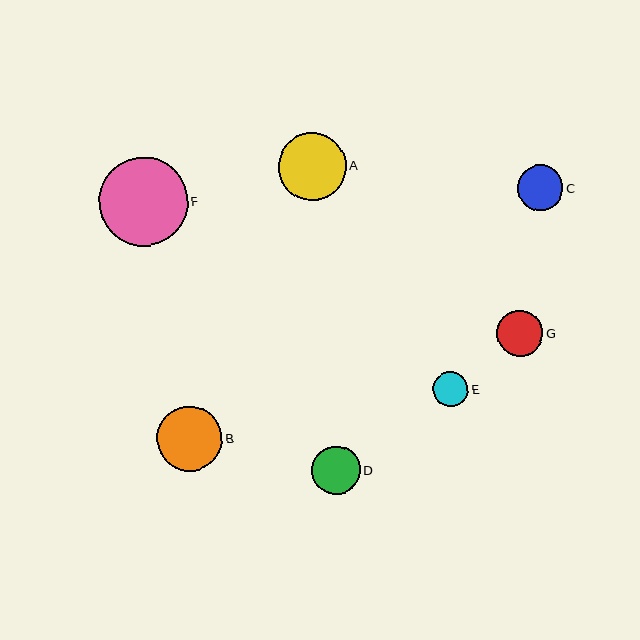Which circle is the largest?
Circle F is the largest with a size of approximately 89 pixels.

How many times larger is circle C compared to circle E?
Circle C is approximately 1.3 times the size of circle E.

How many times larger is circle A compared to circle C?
Circle A is approximately 1.5 times the size of circle C.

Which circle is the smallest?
Circle E is the smallest with a size of approximately 35 pixels.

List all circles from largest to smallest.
From largest to smallest: F, A, B, D, G, C, E.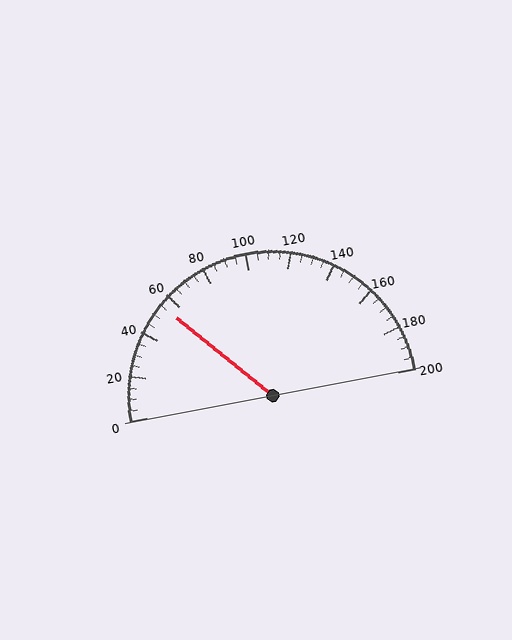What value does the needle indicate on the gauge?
The needle indicates approximately 55.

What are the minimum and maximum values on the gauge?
The gauge ranges from 0 to 200.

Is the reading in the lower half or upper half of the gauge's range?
The reading is in the lower half of the range (0 to 200).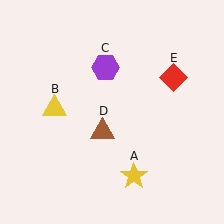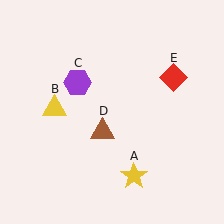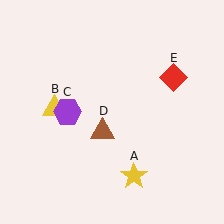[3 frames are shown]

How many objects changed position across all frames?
1 object changed position: purple hexagon (object C).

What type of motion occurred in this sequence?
The purple hexagon (object C) rotated counterclockwise around the center of the scene.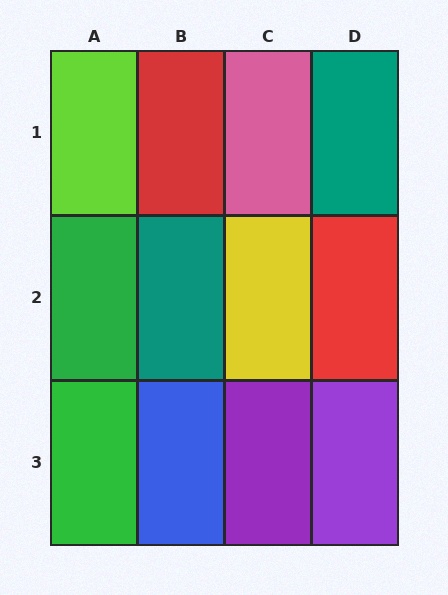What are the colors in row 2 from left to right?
Green, teal, yellow, red.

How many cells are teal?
2 cells are teal.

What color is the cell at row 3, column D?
Purple.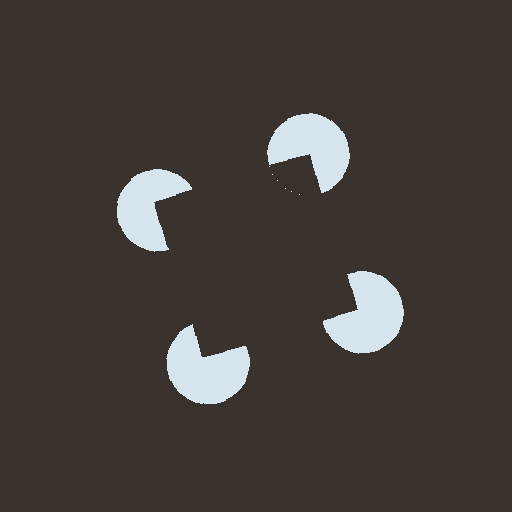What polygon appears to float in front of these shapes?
An illusory square — its edges are inferred from the aligned wedge cuts in the pac-man discs, not physically drawn.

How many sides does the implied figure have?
4 sides.